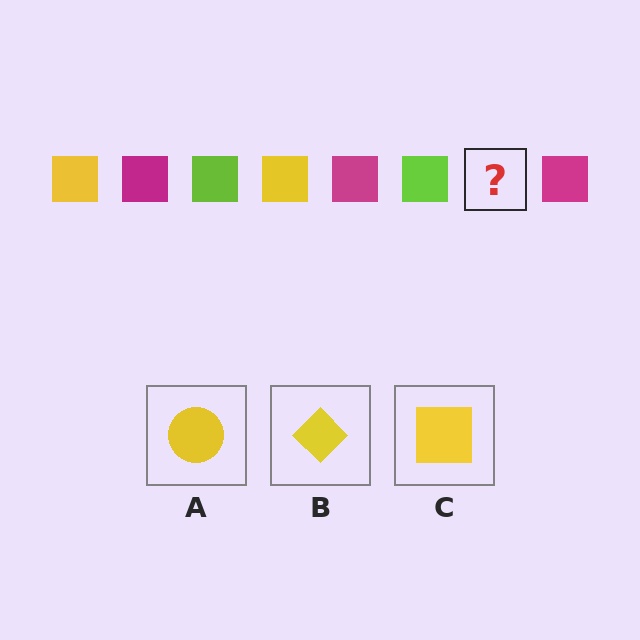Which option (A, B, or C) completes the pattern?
C.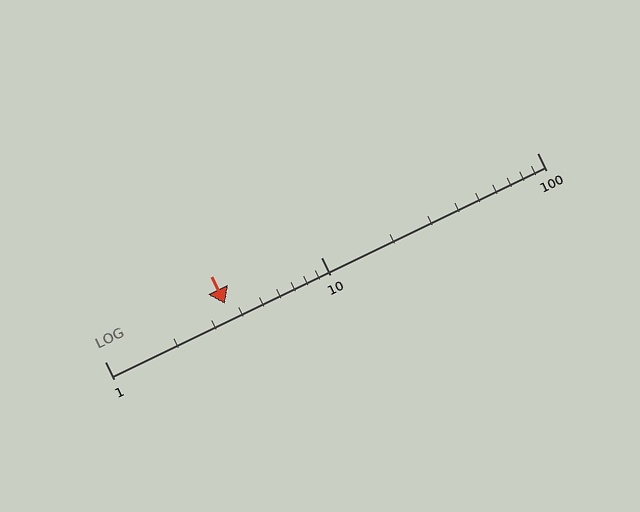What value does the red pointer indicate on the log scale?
The pointer indicates approximately 3.6.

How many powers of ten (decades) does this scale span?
The scale spans 2 decades, from 1 to 100.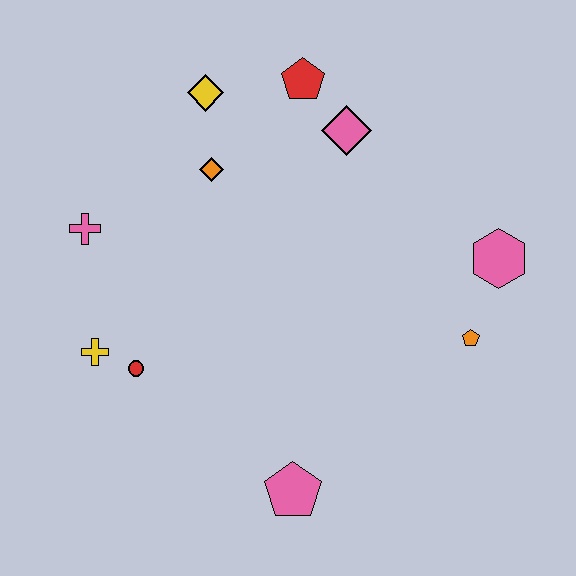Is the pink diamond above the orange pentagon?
Yes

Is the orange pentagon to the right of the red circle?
Yes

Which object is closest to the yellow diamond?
The orange diamond is closest to the yellow diamond.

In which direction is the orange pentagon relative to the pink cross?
The orange pentagon is to the right of the pink cross.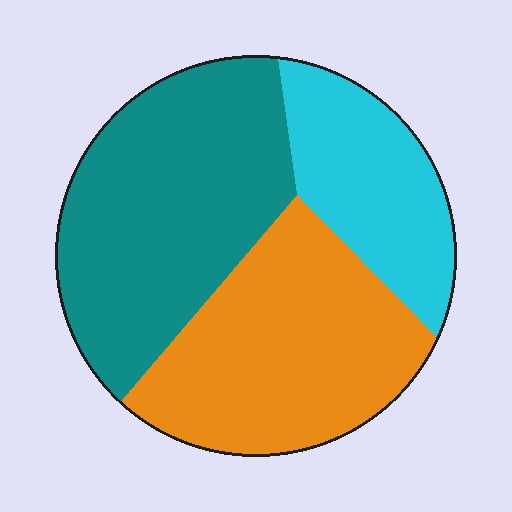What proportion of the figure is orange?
Orange takes up about three eighths (3/8) of the figure.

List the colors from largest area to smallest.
From largest to smallest: teal, orange, cyan.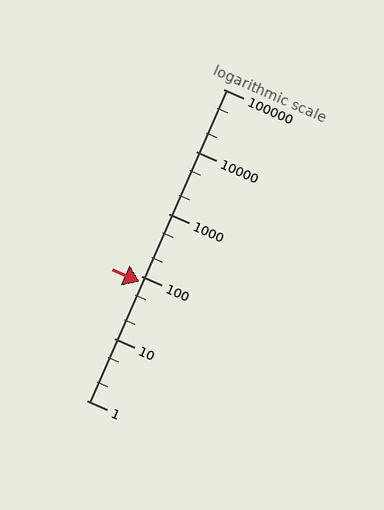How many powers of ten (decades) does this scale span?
The scale spans 5 decades, from 1 to 100000.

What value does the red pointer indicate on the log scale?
The pointer indicates approximately 81.